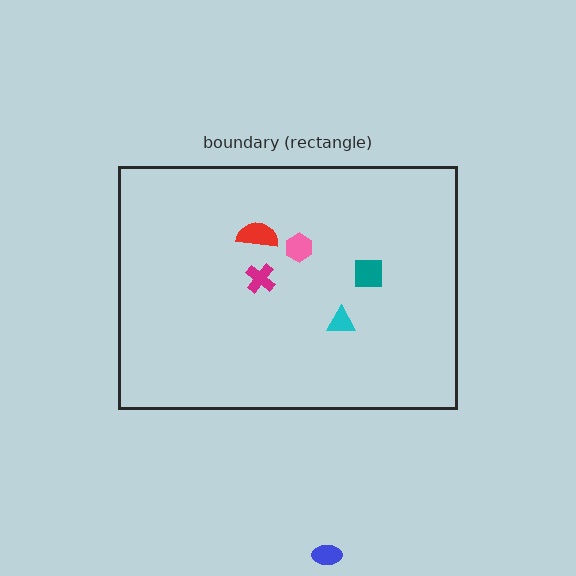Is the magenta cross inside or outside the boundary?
Inside.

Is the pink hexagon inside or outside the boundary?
Inside.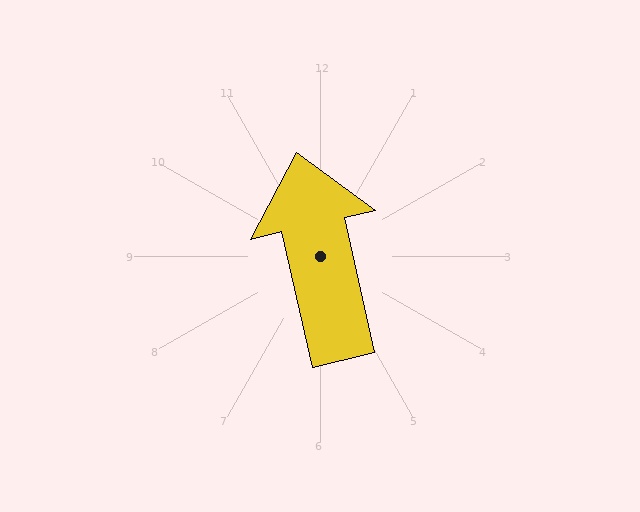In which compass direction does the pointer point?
North.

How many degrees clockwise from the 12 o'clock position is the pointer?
Approximately 347 degrees.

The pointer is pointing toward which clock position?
Roughly 12 o'clock.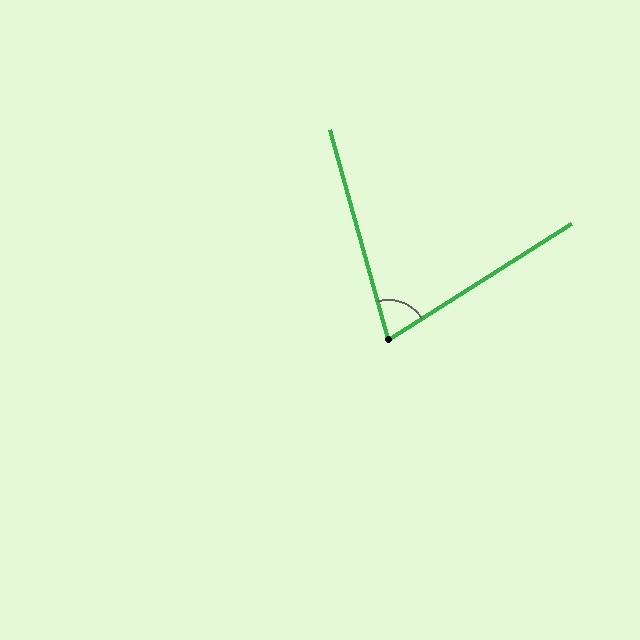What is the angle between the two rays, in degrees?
Approximately 73 degrees.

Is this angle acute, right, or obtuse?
It is acute.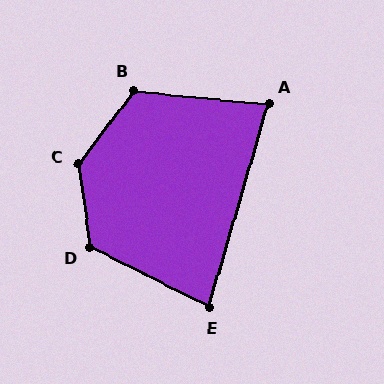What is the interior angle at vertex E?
Approximately 80 degrees (acute).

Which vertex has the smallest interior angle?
A, at approximately 79 degrees.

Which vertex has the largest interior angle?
C, at approximately 136 degrees.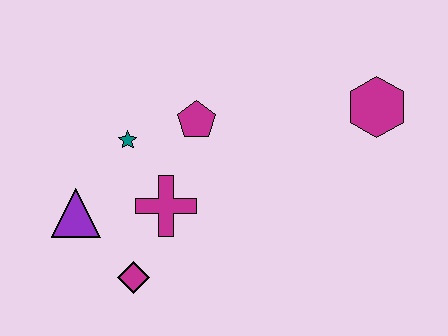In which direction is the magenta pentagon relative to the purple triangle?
The magenta pentagon is to the right of the purple triangle.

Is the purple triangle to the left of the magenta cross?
Yes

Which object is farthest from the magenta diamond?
The magenta hexagon is farthest from the magenta diamond.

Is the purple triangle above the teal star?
No